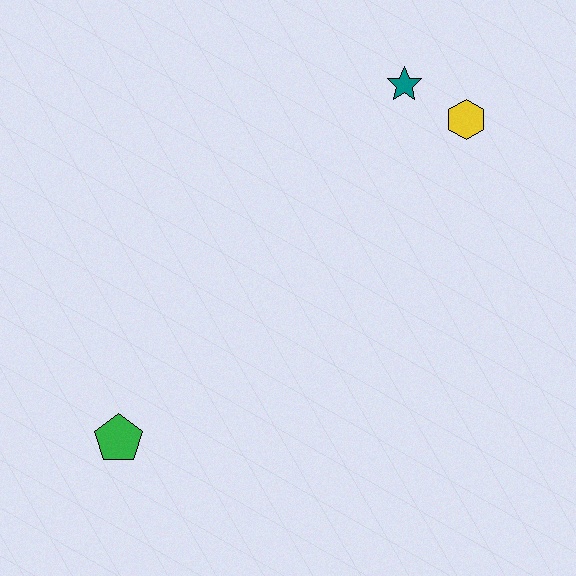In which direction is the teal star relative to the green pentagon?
The teal star is above the green pentagon.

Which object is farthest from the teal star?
The green pentagon is farthest from the teal star.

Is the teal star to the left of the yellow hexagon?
Yes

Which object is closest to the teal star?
The yellow hexagon is closest to the teal star.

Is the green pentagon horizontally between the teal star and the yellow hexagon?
No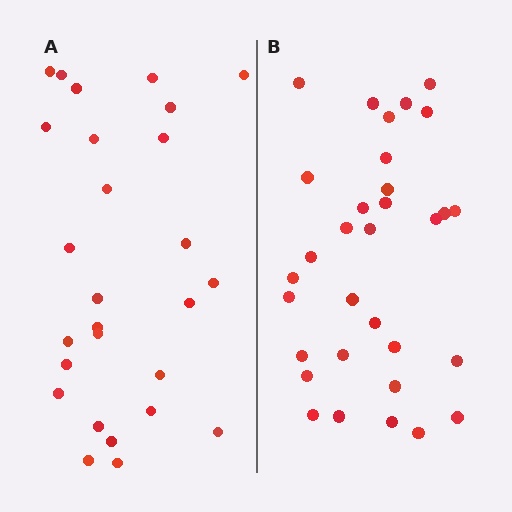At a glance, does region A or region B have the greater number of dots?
Region B (the right region) has more dots.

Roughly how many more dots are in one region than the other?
Region B has about 5 more dots than region A.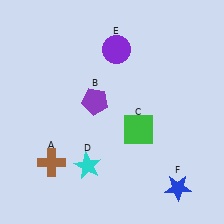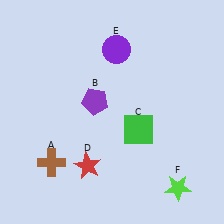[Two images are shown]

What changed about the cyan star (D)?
In Image 1, D is cyan. In Image 2, it changed to red.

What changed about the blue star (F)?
In Image 1, F is blue. In Image 2, it changed to lime.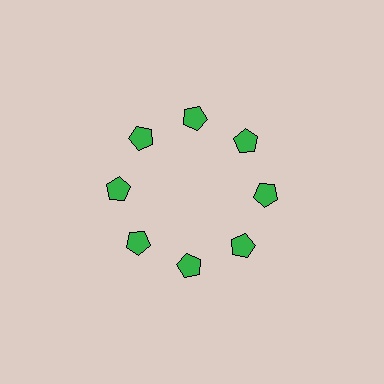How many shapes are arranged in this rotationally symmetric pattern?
There are 8 shapes, arranged in 8 groups of 1.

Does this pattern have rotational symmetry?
Yes, this pattern has 8-fold rotational symmetry. It looks the same after rotating 45 degrees around the center.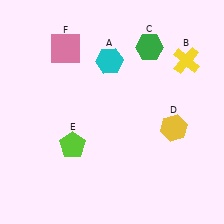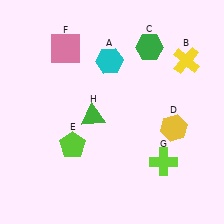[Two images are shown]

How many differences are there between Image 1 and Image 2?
There are 2 differences between the two images.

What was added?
A lime cross (G), a green triangle (H) were added in Image 2.